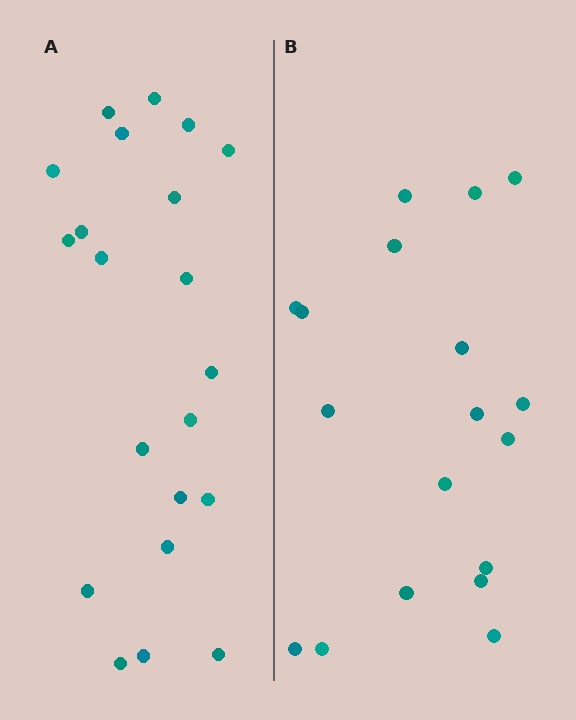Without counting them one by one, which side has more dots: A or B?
Region A (the left region) has more dots.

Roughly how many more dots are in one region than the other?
Region A has just a few more — roughly 2 or 3 more dots than region B.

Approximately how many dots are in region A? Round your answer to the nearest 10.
About 20 dots. (The exact count is 21, which rounds to 20.)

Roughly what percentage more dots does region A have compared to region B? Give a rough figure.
About 15% more.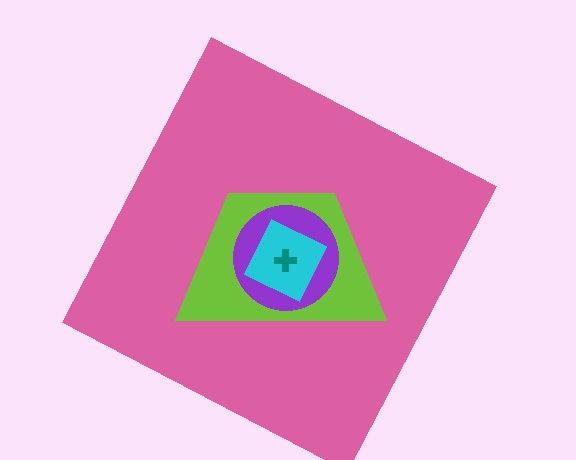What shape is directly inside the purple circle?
The cyan diamond.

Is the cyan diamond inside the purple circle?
Yes.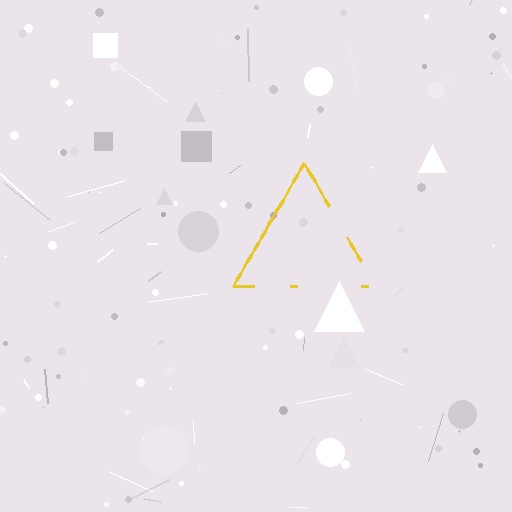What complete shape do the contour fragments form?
The contour fragments form a triangle.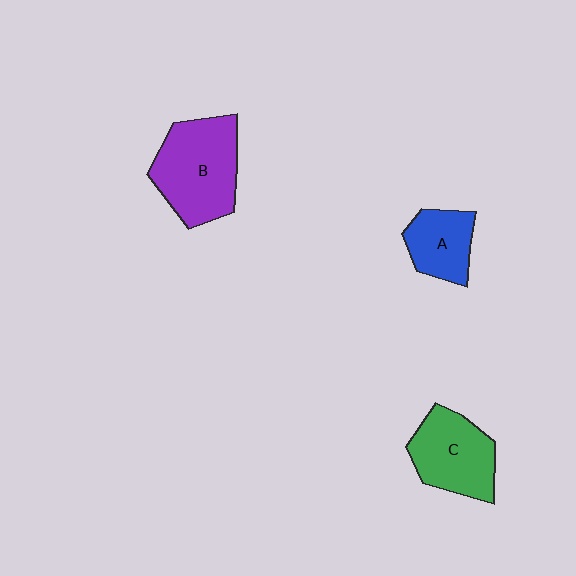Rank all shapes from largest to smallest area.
From largest to smallest: B (purple), C (green), A (blue).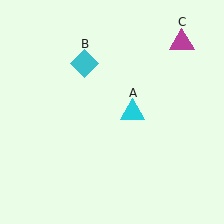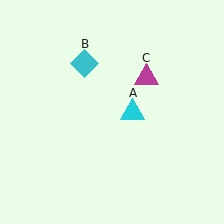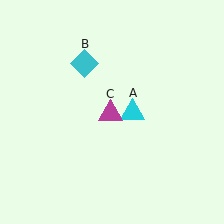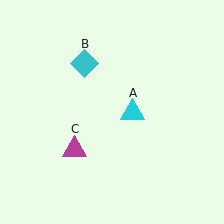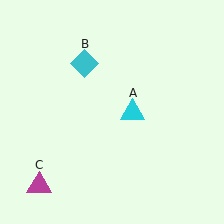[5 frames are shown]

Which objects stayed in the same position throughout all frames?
Cyan triangle (object A) and cyan diamond (object B) remained stationary.